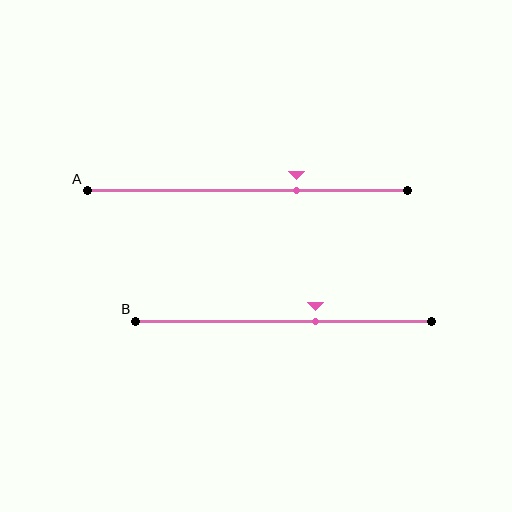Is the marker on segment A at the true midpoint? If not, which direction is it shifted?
No, the marker on segment A is shifted to the right by about 15% of the segment length.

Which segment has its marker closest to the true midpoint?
Segment B has its marker closest to the true midpoint.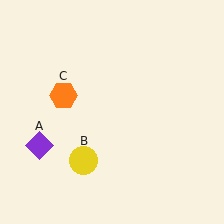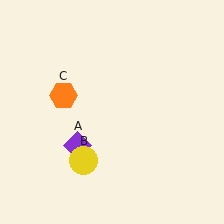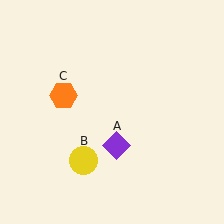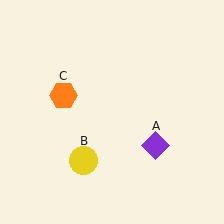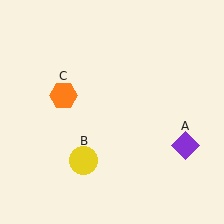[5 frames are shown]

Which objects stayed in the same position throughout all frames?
Yellow circle (object B) and orange hexagon (object C) remained stationary.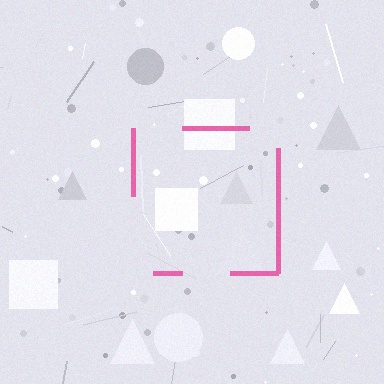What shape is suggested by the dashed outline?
The dashed outline suggests a square.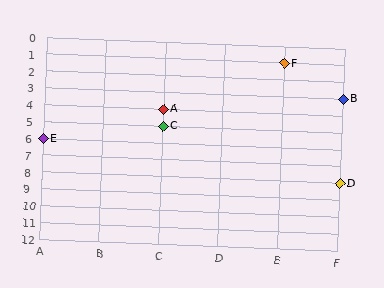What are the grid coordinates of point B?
Point B is at grid coordinates (F, 3).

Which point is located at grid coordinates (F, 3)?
Point B is at (F, 3).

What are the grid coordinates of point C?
Point C is at grid coordinates (C, 5).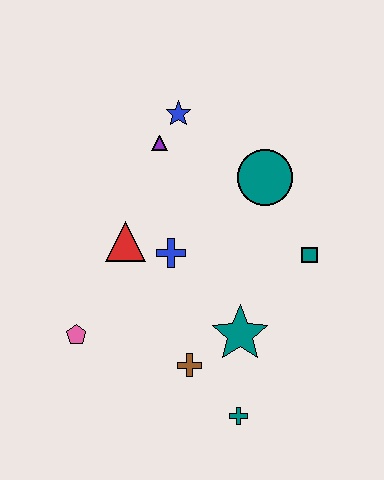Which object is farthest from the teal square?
The pink pentagon is farthest from the teal square.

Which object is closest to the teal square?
The teal circle is closest to the teal square.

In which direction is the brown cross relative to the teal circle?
The brown cross is below the teal circle.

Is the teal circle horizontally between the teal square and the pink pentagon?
Yes